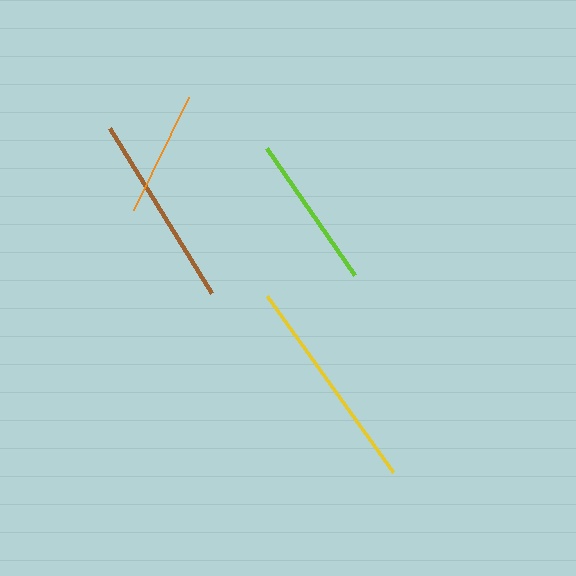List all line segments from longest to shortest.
From longest to shortest: yellow, brown, lime, orange.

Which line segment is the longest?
The yellow line is the longest at approximately 217 pixels.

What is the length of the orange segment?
The orange segment is approximately 126 pixels long.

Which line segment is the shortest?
The orange line is the shortest at approximately 126 pixels.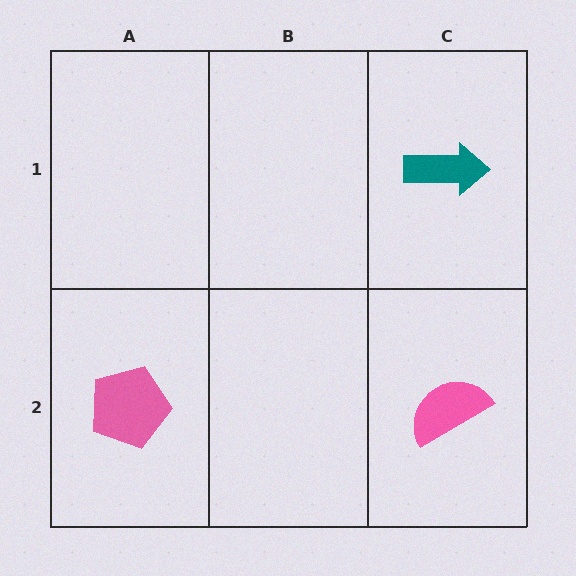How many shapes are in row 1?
1 shape.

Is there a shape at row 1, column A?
No, that cell is empty.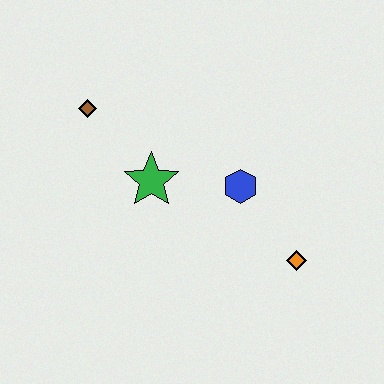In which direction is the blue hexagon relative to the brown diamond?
The blue hexagon is to the right of the brown diamond.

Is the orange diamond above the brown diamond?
No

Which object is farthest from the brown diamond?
The orange diamond is farthest from the brown diamond.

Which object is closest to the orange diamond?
The blue hexagon is closest to the orange diamond.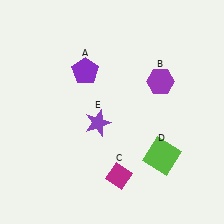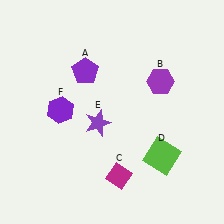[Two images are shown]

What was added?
A purple hexagon (F) was added in Image 2.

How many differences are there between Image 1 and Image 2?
There is 1 difference between the two images.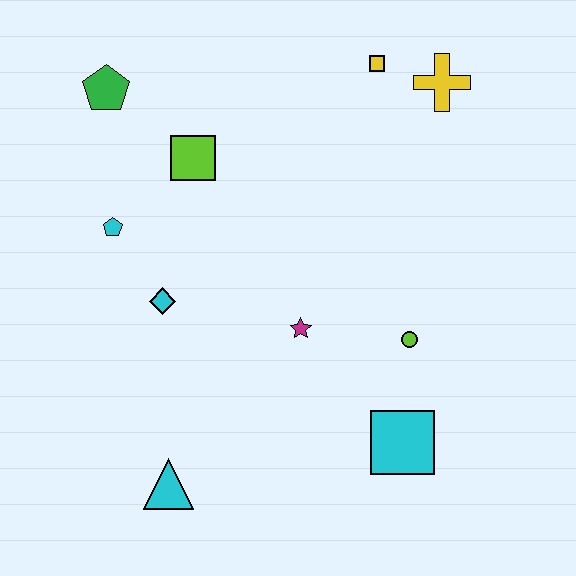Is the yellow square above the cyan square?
Yes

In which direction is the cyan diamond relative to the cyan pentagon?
The cyan diamond is below the cyan pentagon.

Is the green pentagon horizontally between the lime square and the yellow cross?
No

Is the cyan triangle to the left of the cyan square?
Yes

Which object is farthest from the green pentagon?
The cyan square is farthest from the green pentagon.